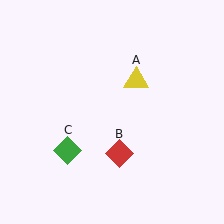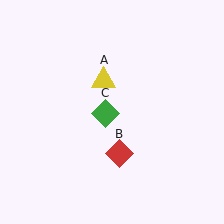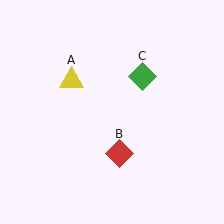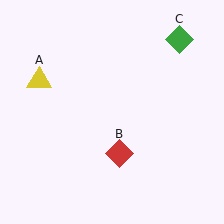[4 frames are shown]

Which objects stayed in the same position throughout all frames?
Red diamond (object B) remained stationary.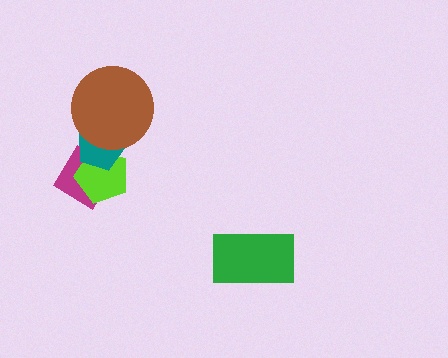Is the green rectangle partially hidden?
No, no other shape covers it.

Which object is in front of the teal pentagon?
The brown circle is in front of the teal pentagon.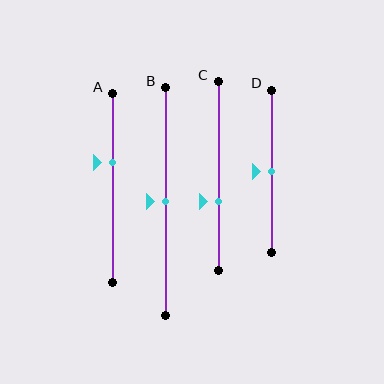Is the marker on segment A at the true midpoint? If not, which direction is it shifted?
No, the marker on segment A is shifted upward by about 14% of the segment length.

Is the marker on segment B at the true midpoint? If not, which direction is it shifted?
Yes, the marker on segment B is at the true midpoint.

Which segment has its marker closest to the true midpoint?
Segment B has its marker closest to the true midpoint.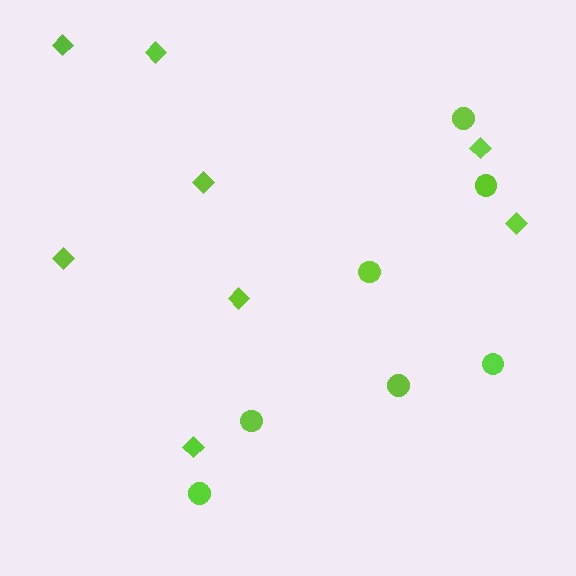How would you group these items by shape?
There are 2 groups: one group of diamonds (8) and one group of circles (7).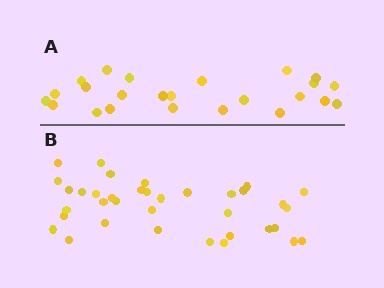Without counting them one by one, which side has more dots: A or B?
Region B (the bottom region) has more dots.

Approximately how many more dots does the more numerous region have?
Region B has roughly 12 or so more dots than region A.